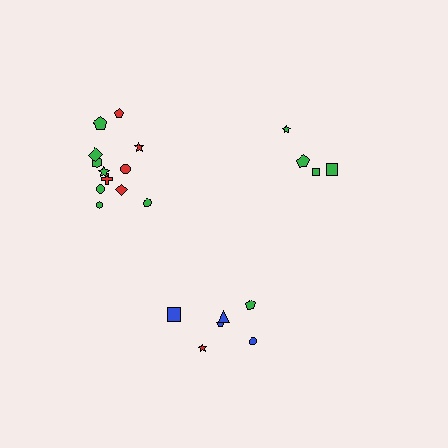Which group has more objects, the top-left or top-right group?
The top-left group.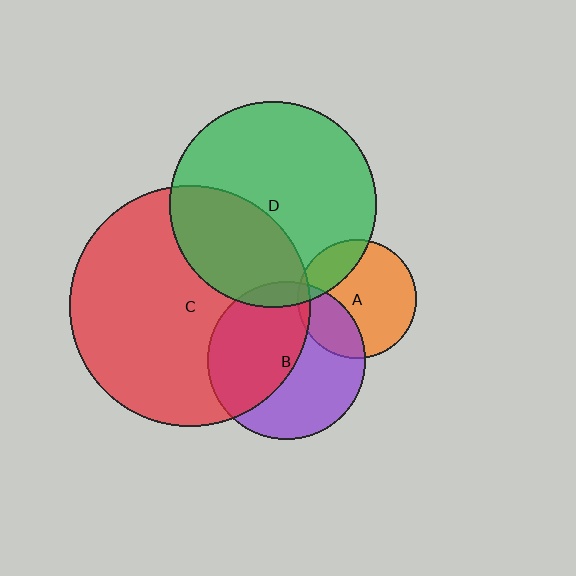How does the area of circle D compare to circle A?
Approximately 3.0 times.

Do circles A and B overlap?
Yes.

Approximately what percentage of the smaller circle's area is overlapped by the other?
Approximately 25%.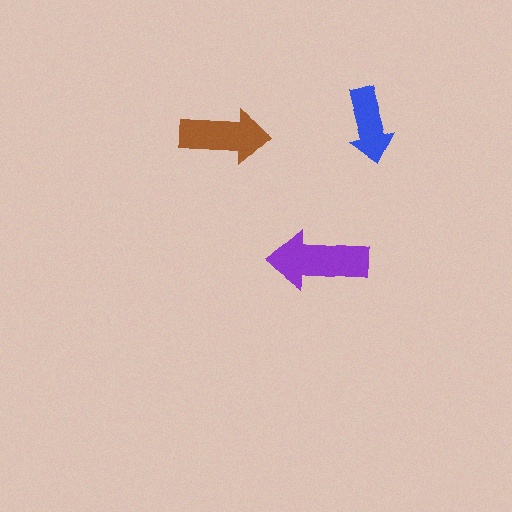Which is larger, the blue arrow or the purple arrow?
The purple one.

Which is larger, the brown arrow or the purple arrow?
The purple one.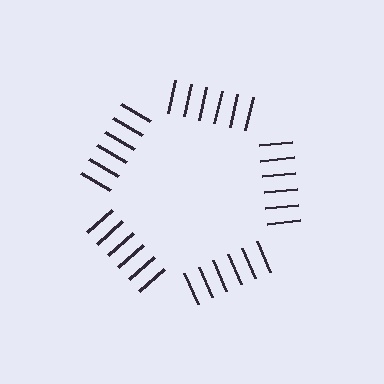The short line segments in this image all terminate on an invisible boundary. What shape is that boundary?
An illusory pentagon — the line segments terminate on its edges but no continuous stroke is drawn.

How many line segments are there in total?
30 — 6 along each of the 5 edges.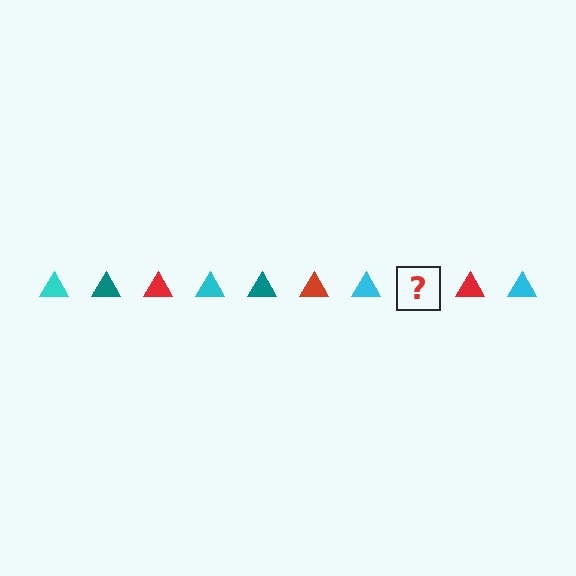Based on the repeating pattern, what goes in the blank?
The blank should be a teal triangle.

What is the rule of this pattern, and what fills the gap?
The rule is that the pattern cycles through cyan, teal, red triangles. The gap should be filled with a teal triangle.